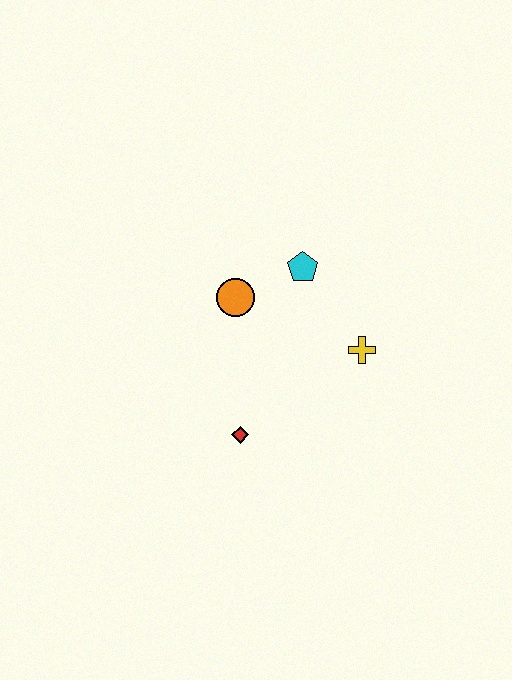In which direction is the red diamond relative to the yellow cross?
The red diamond is to the left of the yellow cross.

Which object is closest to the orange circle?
The cyan pentagon is closest to the orange circle.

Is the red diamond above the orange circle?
No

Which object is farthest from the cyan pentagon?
The red diamond is farthest from the cyan pentagon.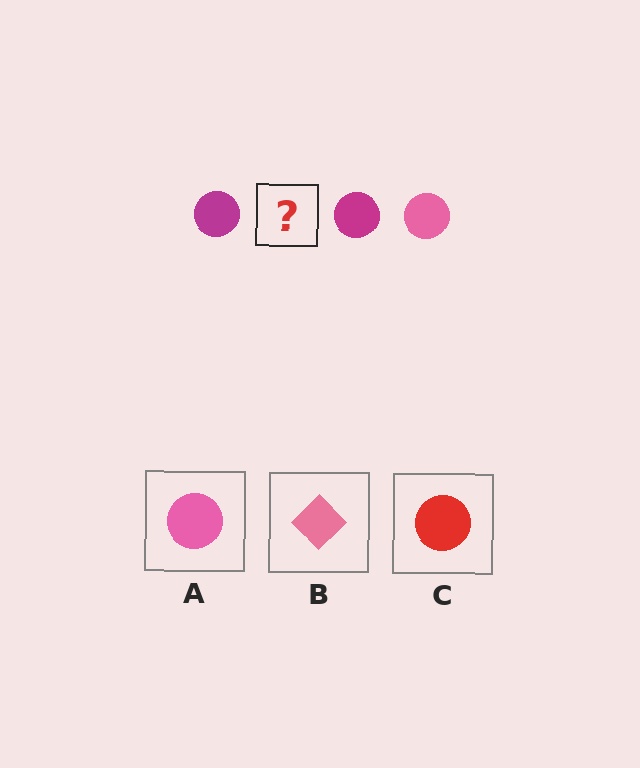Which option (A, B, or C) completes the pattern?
A.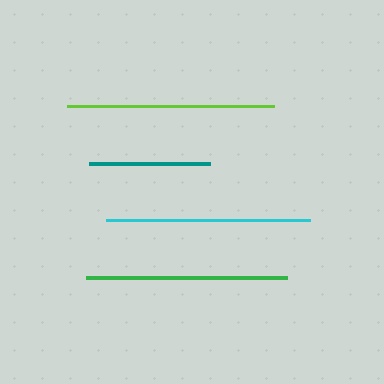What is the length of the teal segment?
The teal segment is approximately 121 pixels long.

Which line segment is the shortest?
The teal line is the shortest at approximately 121 pixels.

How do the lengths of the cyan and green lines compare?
The cyan and green lines are approximately the same length.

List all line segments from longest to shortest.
From longest to shortest: lime, cyan, green, teal.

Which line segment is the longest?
The lime line is the longest at approximately 207 pixels.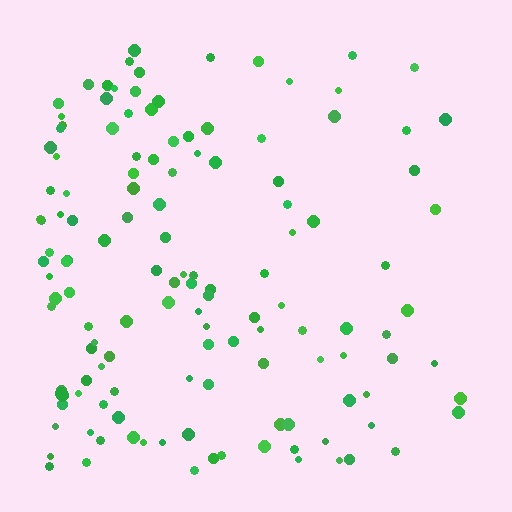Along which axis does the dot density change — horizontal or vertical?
Horizontal.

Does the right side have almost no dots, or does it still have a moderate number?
Still a moderate number, just noticeably fewer than the left.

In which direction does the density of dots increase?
From right to left, with the left side densest.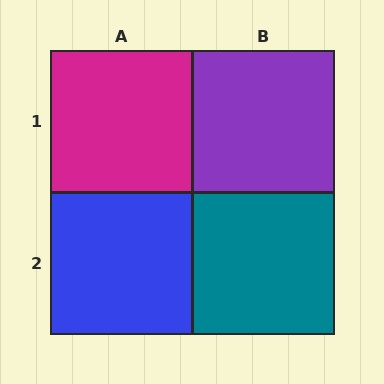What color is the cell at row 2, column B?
Teal.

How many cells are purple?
1 cell is purple.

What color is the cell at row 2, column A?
Blue.